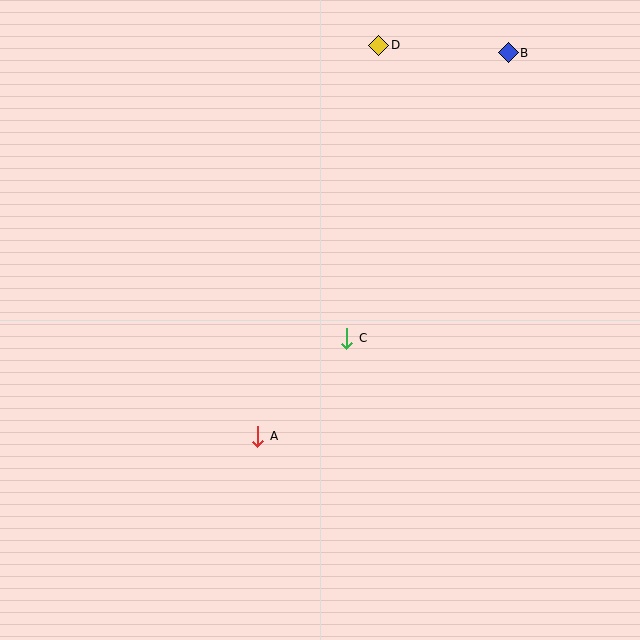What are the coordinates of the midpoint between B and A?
The midpoint between B and A is at (383, 244).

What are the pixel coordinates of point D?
Point D is at (379, 45).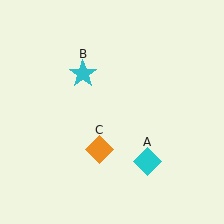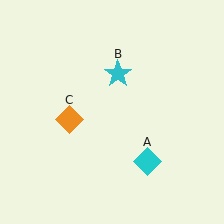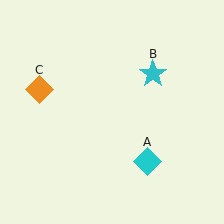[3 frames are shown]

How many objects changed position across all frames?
2 objects changed position: cyan star (object B), orange diamond (object C).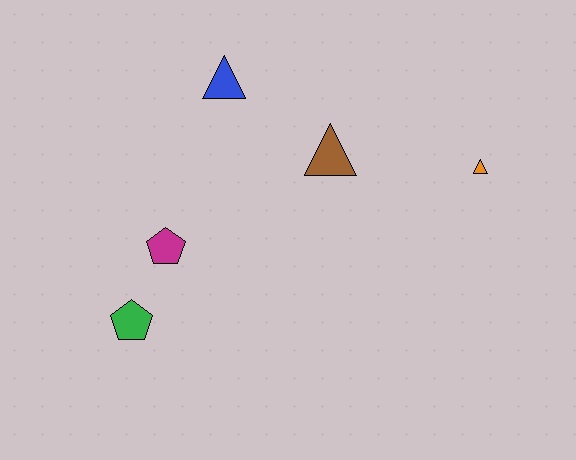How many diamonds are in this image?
There are no diamonds.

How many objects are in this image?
There are 5 objects.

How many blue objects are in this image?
There is 1 blue object.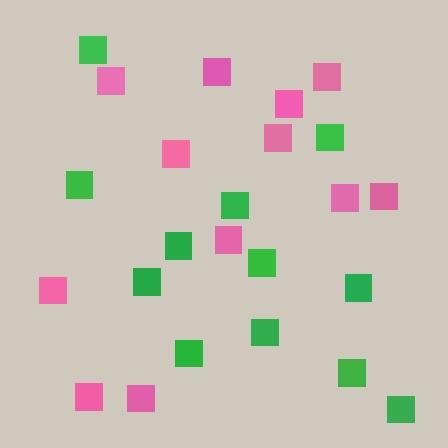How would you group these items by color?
There are 2 groups: one group of green squares (12) and one group of pink squares (12).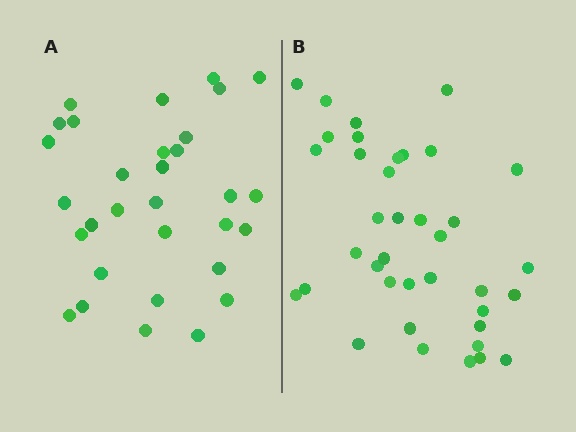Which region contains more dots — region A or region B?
Region B (the right region) has more dots.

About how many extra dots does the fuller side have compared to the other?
Region B has roughly 8 or so more dots than region A.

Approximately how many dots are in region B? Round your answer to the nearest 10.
About 40 dots. (The exact count is 38, which rounds to 40.)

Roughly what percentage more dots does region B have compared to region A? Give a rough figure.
About 25% more.